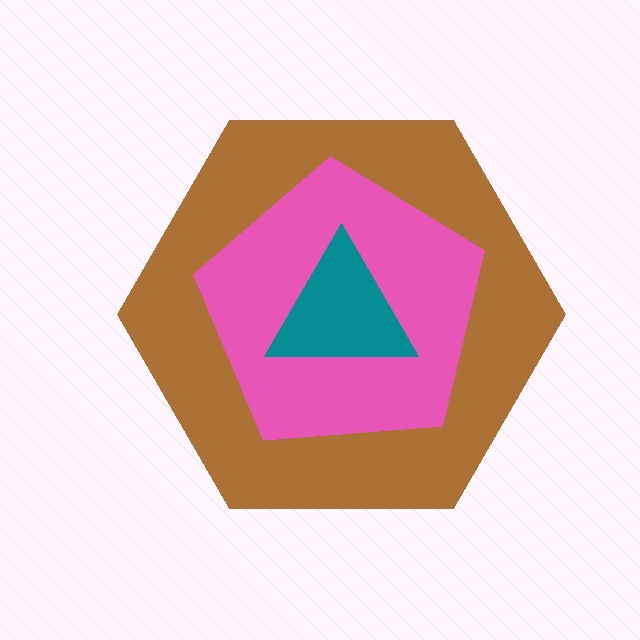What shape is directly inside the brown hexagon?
The pink pentagon.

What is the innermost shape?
The teal triangle.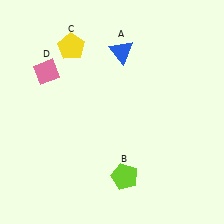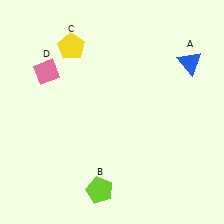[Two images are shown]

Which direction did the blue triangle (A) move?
The blue triangle (A) moved right.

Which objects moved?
The objects that moved are: the blue triangle (A), the lime pentagon (B).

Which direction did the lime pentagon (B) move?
The lime pentagon (B) moved left.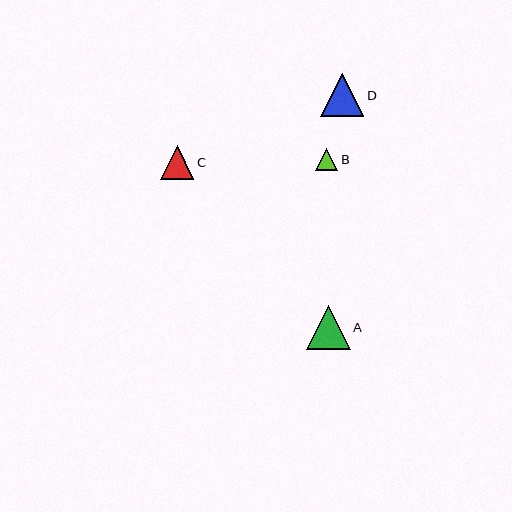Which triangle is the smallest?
Triangle B is the smallest with a size of approximately 22 pixels.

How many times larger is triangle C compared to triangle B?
Triangle C is approximately 1.6 times the size of triangle B.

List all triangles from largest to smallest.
From largest to smallest: A, D, C, B.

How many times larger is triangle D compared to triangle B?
Triangle D is approximately 2.0 times the size of triangle B.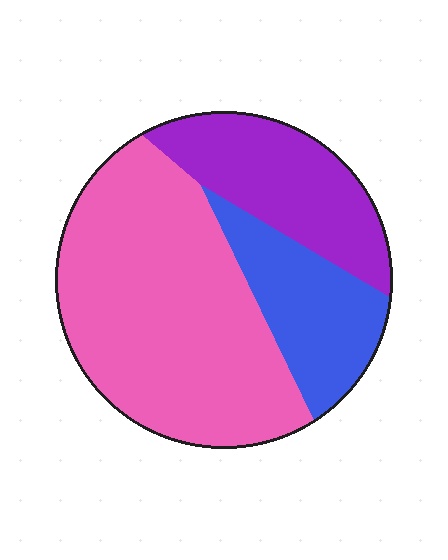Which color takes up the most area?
Pink, at roughly 55%.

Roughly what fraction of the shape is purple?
Purple covers about 25% of the shape.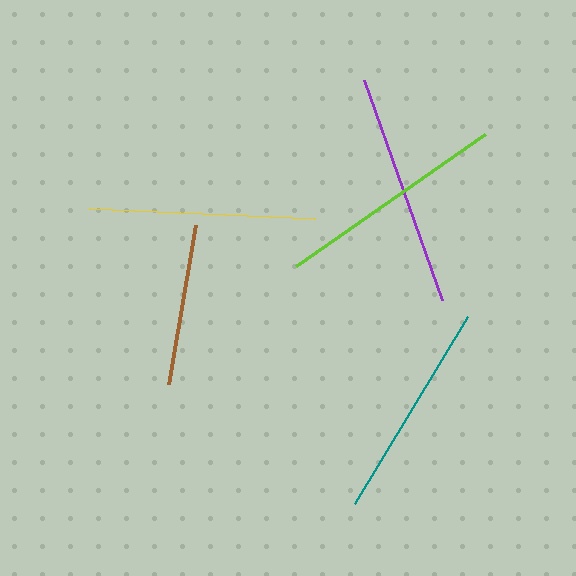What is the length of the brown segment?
The brown segment is approximately 162 pixels long.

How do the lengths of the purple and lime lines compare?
The purple and lime lines are approximately the same length.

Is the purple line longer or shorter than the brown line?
The purple line is longer than the brown line.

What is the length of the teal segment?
The teal segment is approximately 218 pixels long.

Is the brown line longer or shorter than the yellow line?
The yellow line is longer than the brown line.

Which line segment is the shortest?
The brown line is the shortest at approximately 162 pixels.